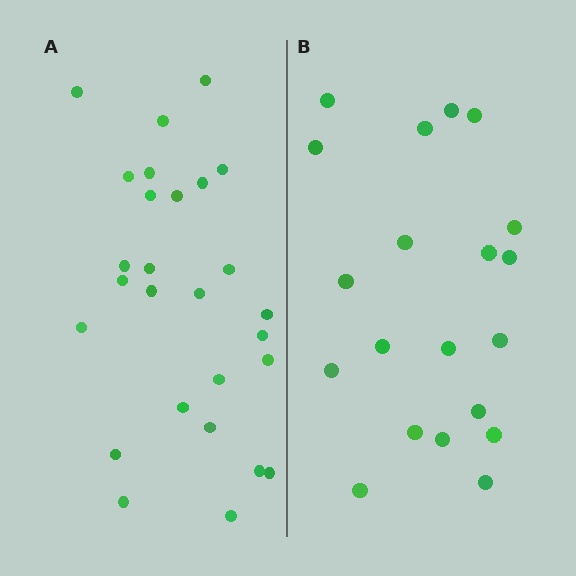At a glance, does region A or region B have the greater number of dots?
Region A (the left region) has more dots.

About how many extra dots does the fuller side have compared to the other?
Region A has roughly 8 or so more dots than region B.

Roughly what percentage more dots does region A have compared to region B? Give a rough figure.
About 35% more.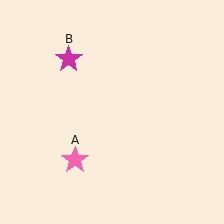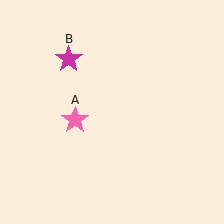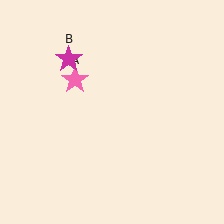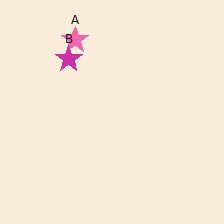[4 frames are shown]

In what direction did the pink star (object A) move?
The pink star (object A) moved up.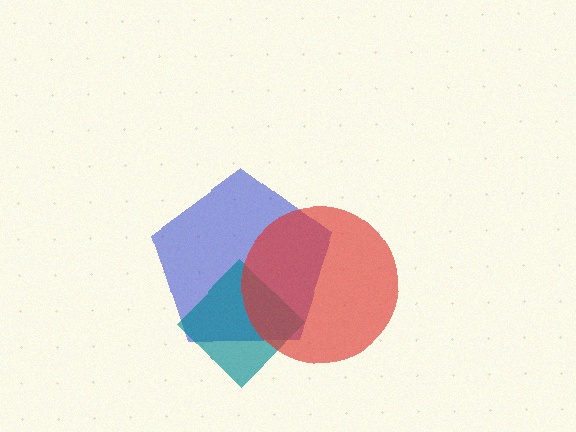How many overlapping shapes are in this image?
There are 3 overlapping shapes in the image.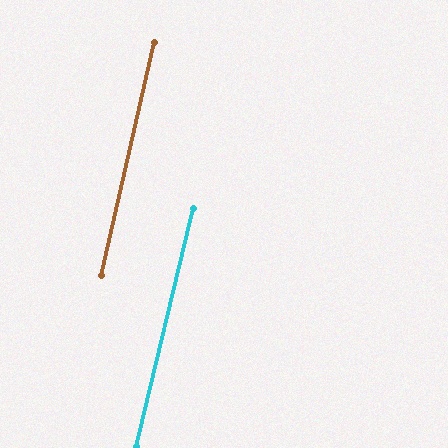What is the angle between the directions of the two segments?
Approximately 1 degree.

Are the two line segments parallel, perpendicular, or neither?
Parallel — their directions differ by only 0.5°.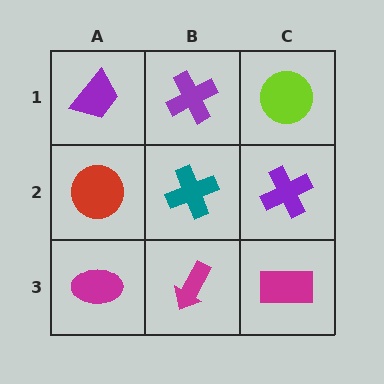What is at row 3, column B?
A magenta arrow.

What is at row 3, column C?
A magenta rectangle.